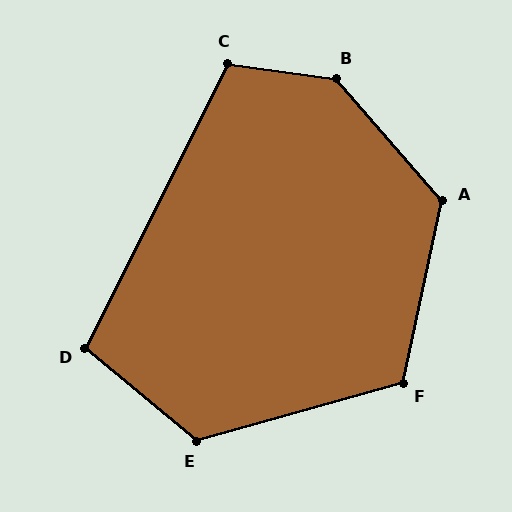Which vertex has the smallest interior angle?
D, at approximately 103 degrees.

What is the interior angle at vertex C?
Approximately 109 degrees (obtuse).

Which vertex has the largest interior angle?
B, at approximately 139 degrees.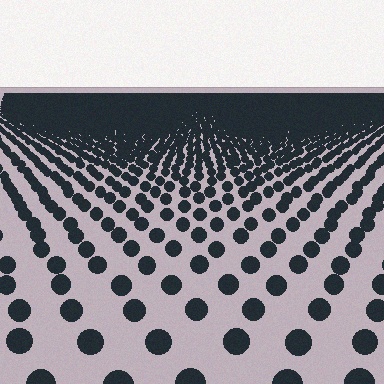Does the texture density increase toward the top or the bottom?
Density increases toward the top.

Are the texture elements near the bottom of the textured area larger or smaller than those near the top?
Larger. Near the bottom, elements are closer to the viewer and appear at a bigger on-screen size.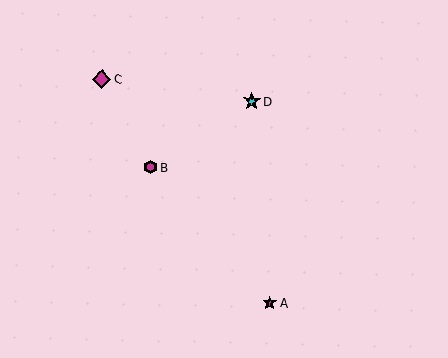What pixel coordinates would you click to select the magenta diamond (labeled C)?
Click at (102, 79) to select the magenta diamond C.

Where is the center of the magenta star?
The center of the magenta star is at (270, 303).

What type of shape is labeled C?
Shape C is a magenta diamond.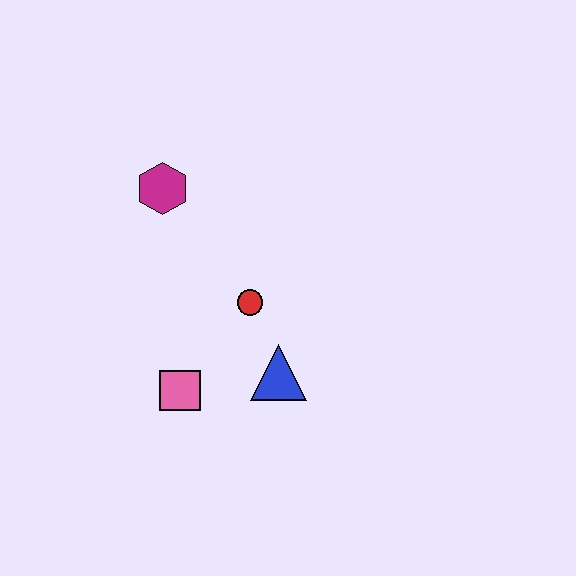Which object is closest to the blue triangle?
The red circle is closest to the blue triangle.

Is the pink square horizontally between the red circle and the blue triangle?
No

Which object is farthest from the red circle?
The magenta hexagon is farthest from the red circle.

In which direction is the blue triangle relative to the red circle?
The blue triangle is below the red circle.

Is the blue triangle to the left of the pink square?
No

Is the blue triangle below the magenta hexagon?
Yes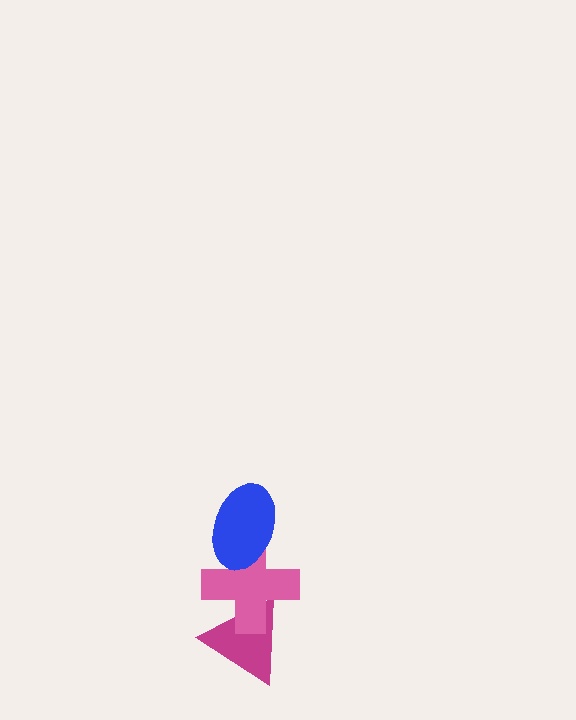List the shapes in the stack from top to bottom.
From top to bottom: the blue ellipse, the pink cross, the magenta triangle.